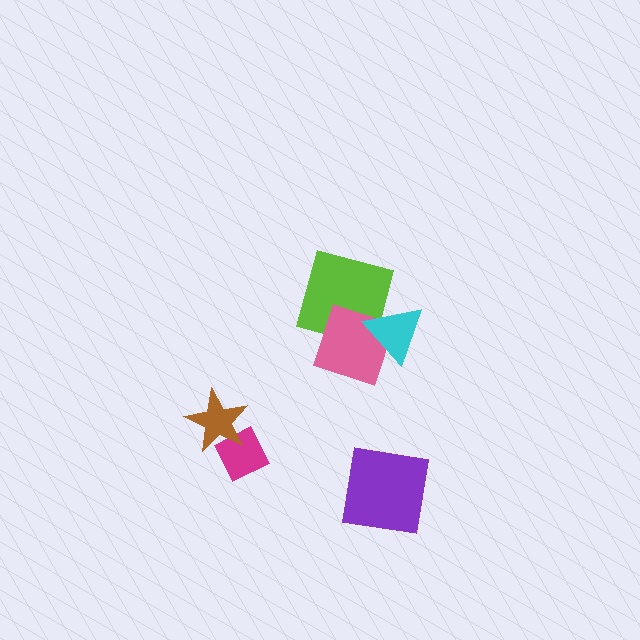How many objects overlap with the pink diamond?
2 objects overlap with the pink diamond.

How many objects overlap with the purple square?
0 objects overlap with the purple square.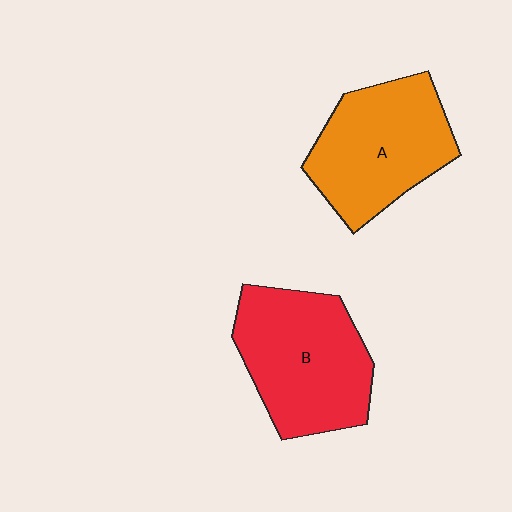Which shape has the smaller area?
Shape A (orange).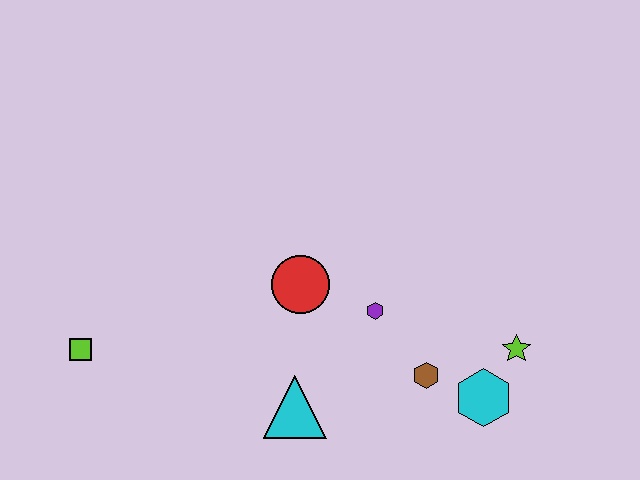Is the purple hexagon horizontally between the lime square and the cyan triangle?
No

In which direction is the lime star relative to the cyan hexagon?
The lime star is above the cyan hexagon.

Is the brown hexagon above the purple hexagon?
No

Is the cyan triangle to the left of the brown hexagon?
Yes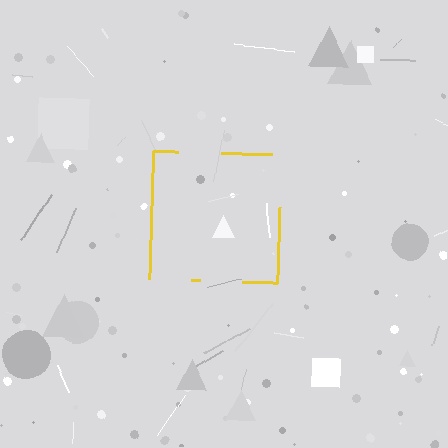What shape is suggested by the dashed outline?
The dashed outline suggests a square.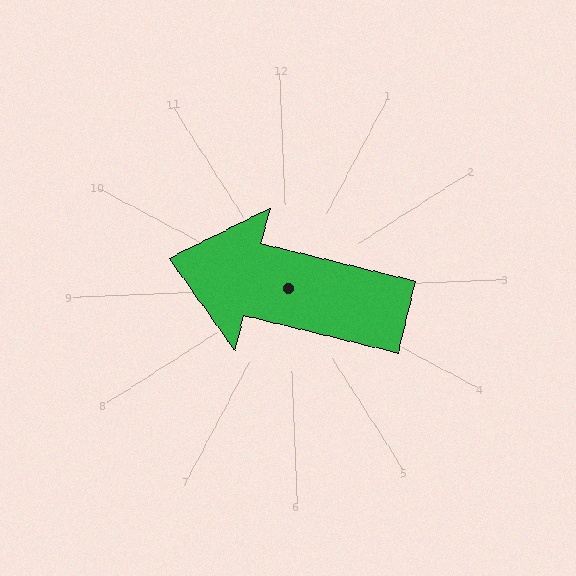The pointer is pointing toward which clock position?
Roughly 10 o'clock.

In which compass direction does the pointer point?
West.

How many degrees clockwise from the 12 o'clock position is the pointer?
Approximately 286 degrees.